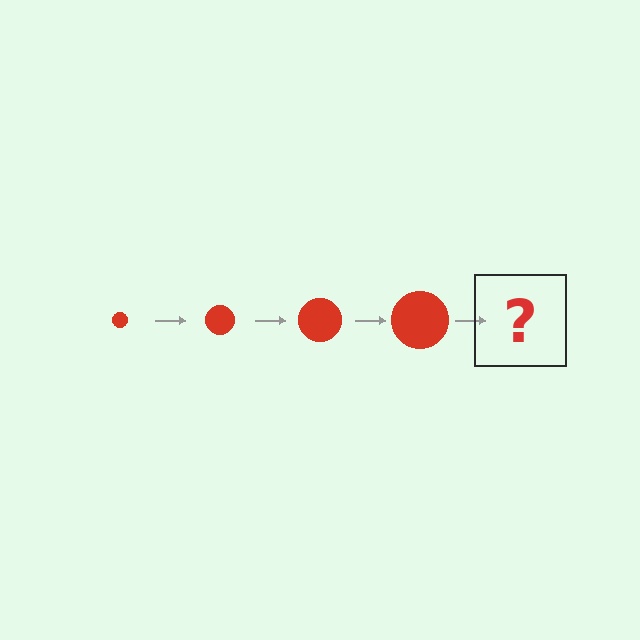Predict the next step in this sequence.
The next step is a red circle, larger than the previous one.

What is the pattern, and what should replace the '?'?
The pattern is that the circle gets progressively larger each step. The '?' should be a red circle, larger than the previous one.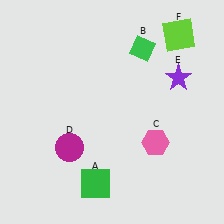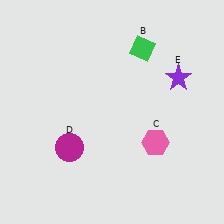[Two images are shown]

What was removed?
The lime square (F), the green square (A) were removed in Image 2.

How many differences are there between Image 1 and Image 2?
There are 2 differences between the two images.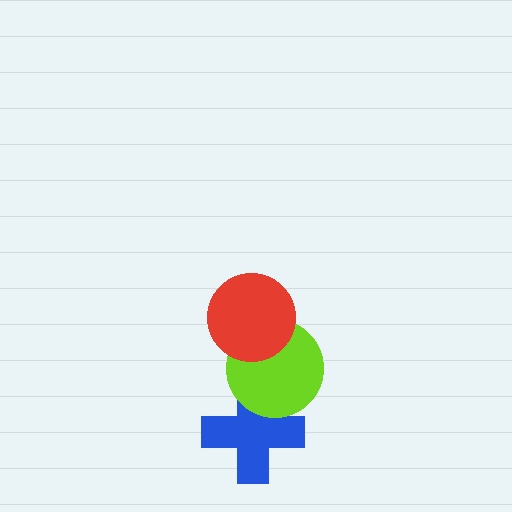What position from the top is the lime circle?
The lime circle is 2nd from the top.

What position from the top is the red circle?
The red circle is 1st from the top.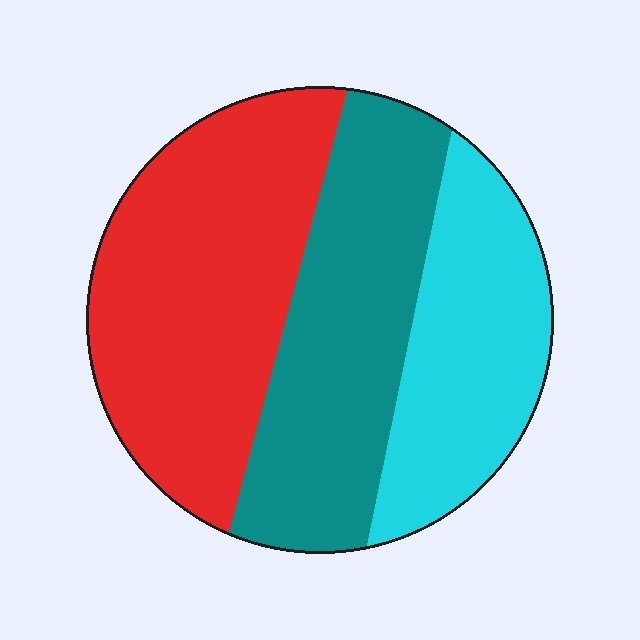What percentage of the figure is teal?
Teal covers around 35% of the figure.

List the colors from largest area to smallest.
From largest to smallest: red, teal, cyan.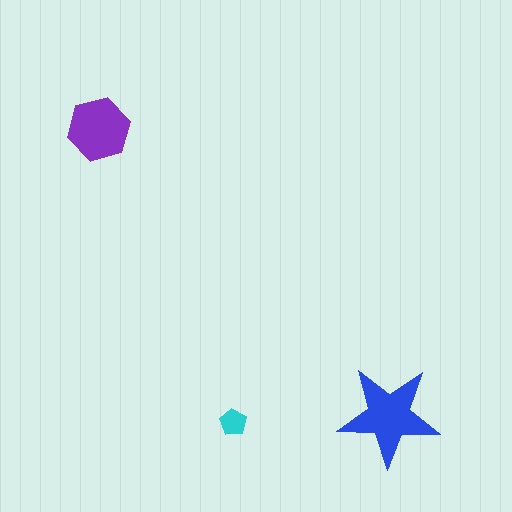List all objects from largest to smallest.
The blue star, the purple hexagon, the cyan pentagon.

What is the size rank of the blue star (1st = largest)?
1st.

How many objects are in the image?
There are 3 objects in the image.